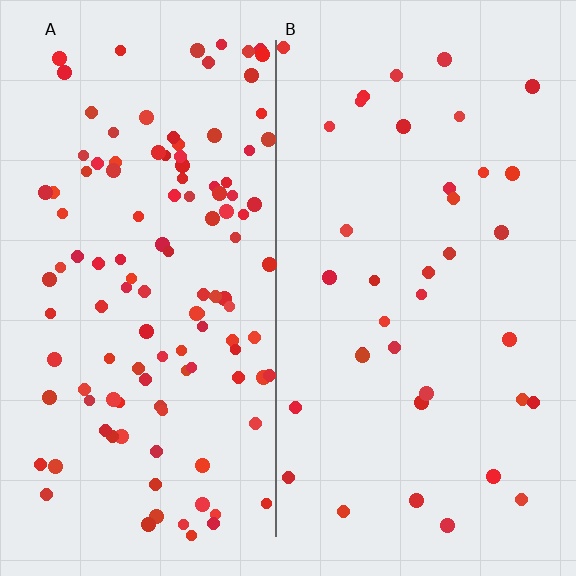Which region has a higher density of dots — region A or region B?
A (the left).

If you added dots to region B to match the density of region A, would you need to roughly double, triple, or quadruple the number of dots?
Approximately triple.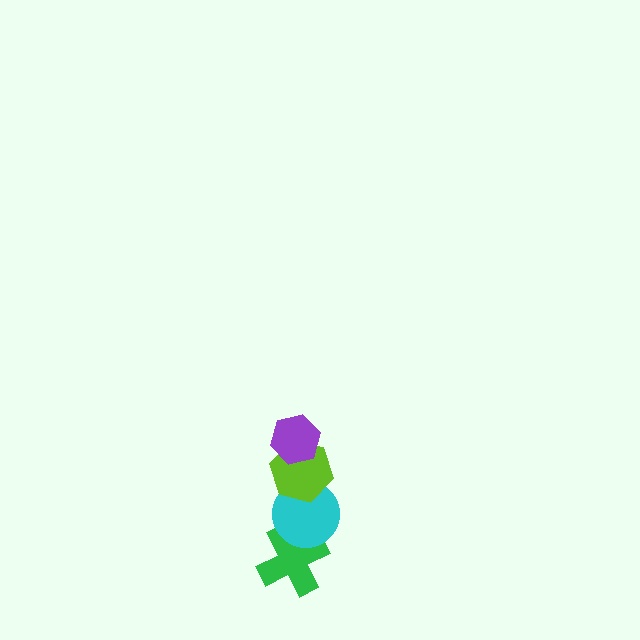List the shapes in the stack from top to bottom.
From top to bottom: the purple hexagon, the lime hexagon, the cyan circle, the green cross.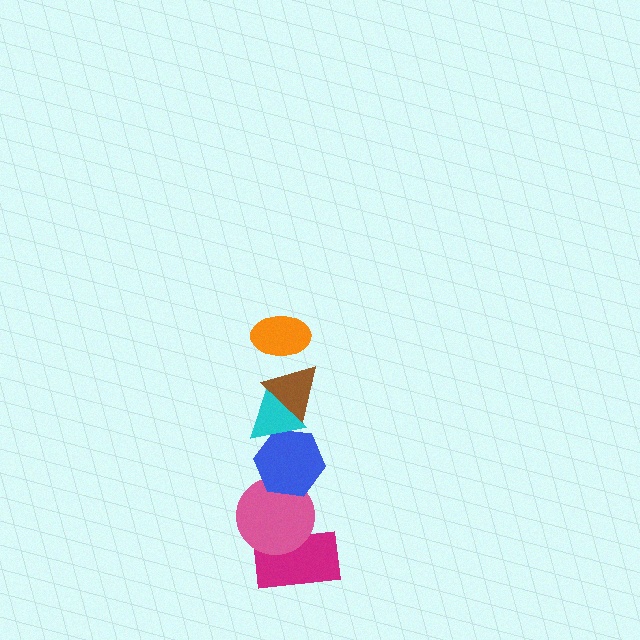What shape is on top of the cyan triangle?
The brown triangle is on top of the cyan triangle.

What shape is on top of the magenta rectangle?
The pink circle is on top of the magenta rectangle.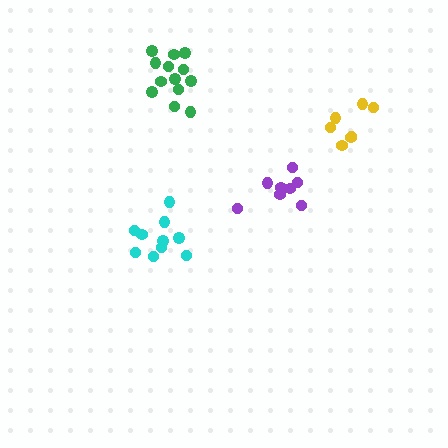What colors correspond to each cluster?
The clusters are colored: cyan, yellow, purple, green.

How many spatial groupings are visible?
There are 4 spatial groupings.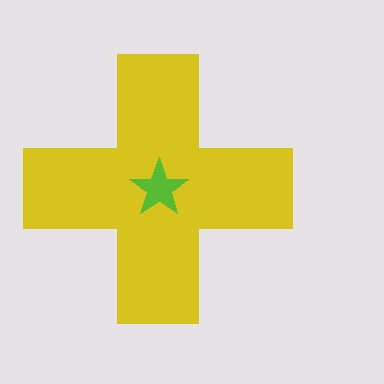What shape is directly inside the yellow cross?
The lime star.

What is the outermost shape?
The yellow cross.